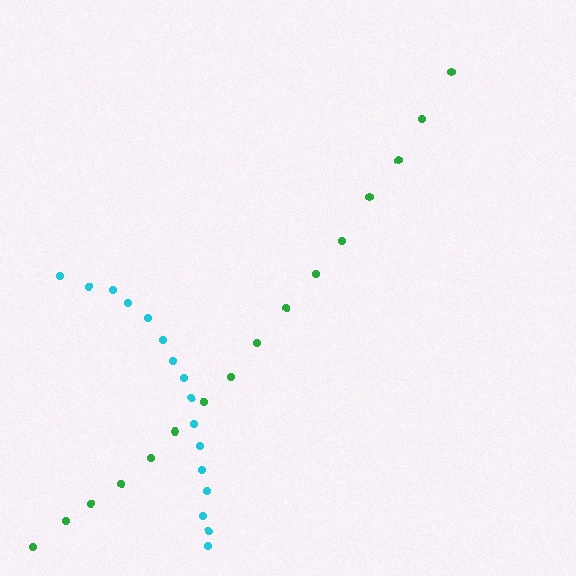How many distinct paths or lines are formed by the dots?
There are 2 distinct paths.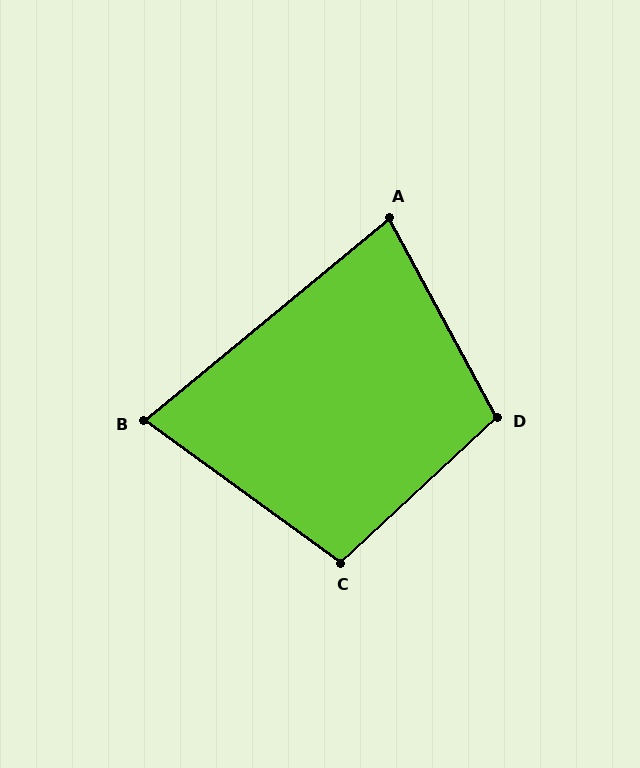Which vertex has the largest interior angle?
D, at approximately 105 degrees.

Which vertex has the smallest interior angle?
B, at approximately 75 degrees.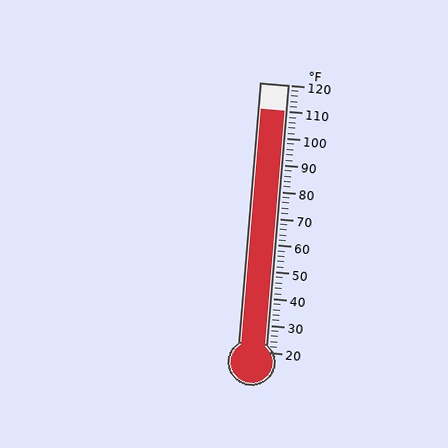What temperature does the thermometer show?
The thermometer shows approximately 110°F.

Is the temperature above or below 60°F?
The temperature is above 60°F.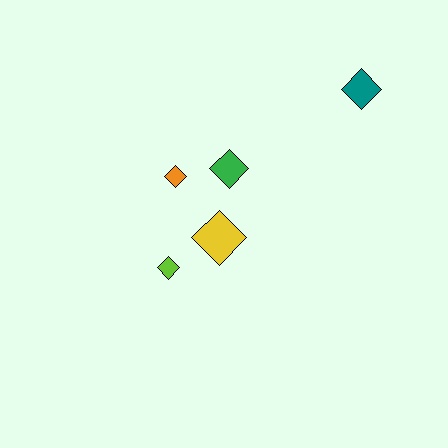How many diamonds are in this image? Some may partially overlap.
There are 5 diamonds.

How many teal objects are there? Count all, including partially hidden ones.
There is 1 teal object.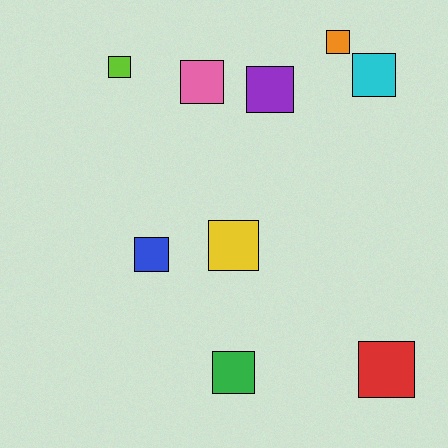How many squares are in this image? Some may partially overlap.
There are 9 squares.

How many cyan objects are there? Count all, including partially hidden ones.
There is 1 cyan object.